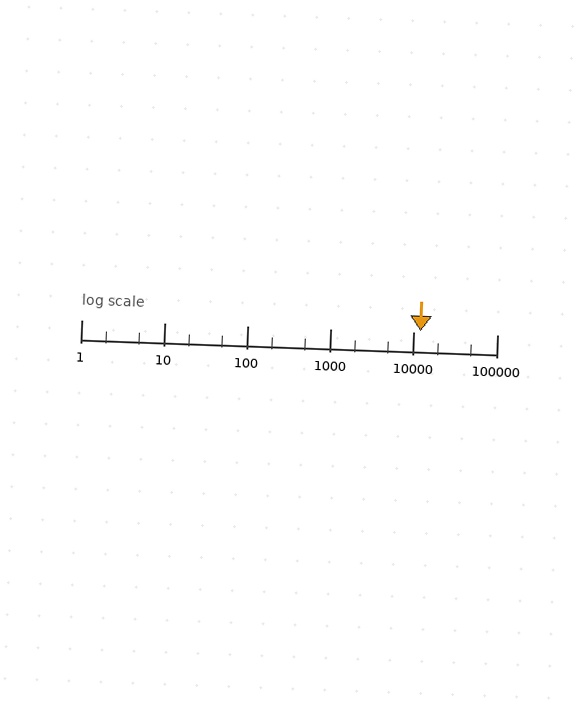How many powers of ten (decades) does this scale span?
The scale spans 5 decades, from 1 to 100000.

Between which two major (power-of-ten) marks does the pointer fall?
The pointer is between 10000 and 100000.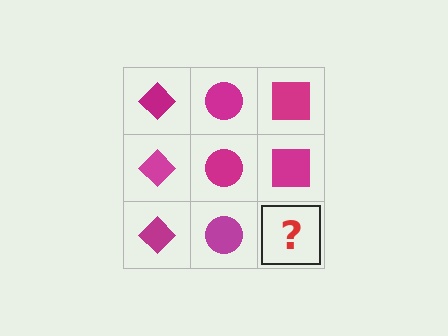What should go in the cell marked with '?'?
The missing cell should contain a magenta square.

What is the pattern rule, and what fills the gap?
The rule is that each column has a consistent shape. The gap should be filled with a magenta square.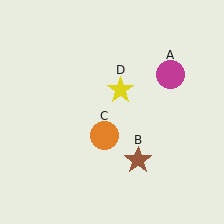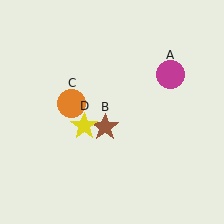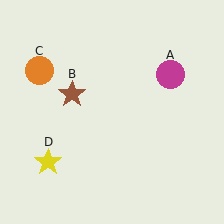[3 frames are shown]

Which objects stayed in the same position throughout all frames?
Magenta circle (object A) remained stationary.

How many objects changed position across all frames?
3 objects changed position: brown star (object B), orange circle (object C), yellow star (object D).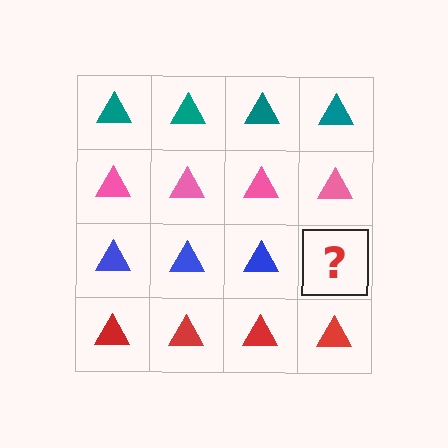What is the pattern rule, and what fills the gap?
The rule is that each row has a consistent color. The gap should be filled with a blue triangle.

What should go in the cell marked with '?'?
The missing cell should contain a blue triangle.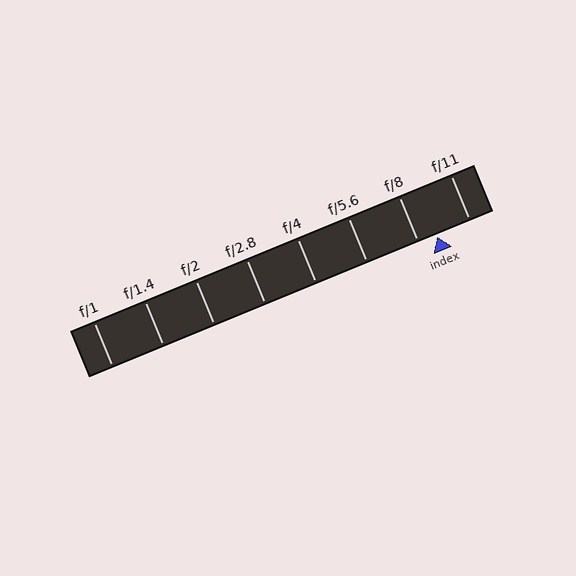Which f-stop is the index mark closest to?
The index mark is closest to f/8.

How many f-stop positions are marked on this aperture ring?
There are 8 f-stop positions marked.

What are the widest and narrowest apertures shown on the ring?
The widest aperture shown is f/1 and the narrowest is f/11.